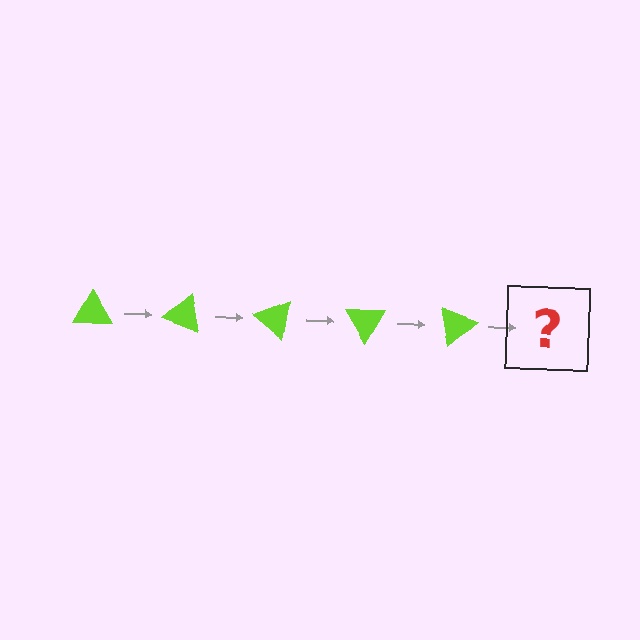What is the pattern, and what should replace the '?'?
The pattern is that the triangle rotates 20 degrees each step. The '?' should be a lime triangle rotated 100 degrees.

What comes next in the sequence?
The next element should be a lime triangle rotated 100 degrees.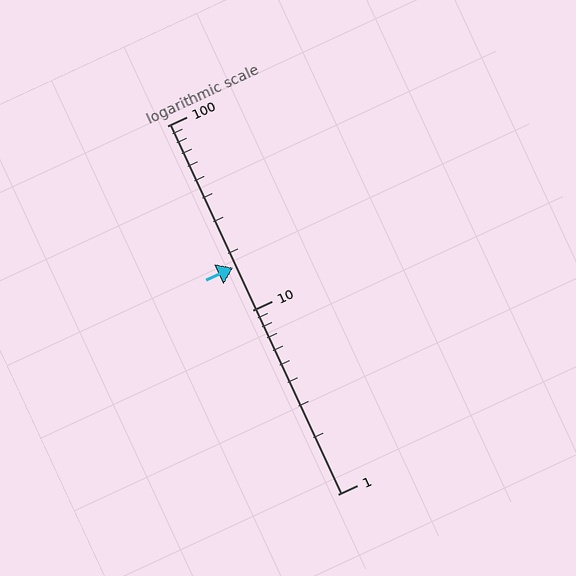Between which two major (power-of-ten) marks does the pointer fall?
The pointer is between 10 and 100.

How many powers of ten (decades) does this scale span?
The scale spans 2 decades, from 1 to 100.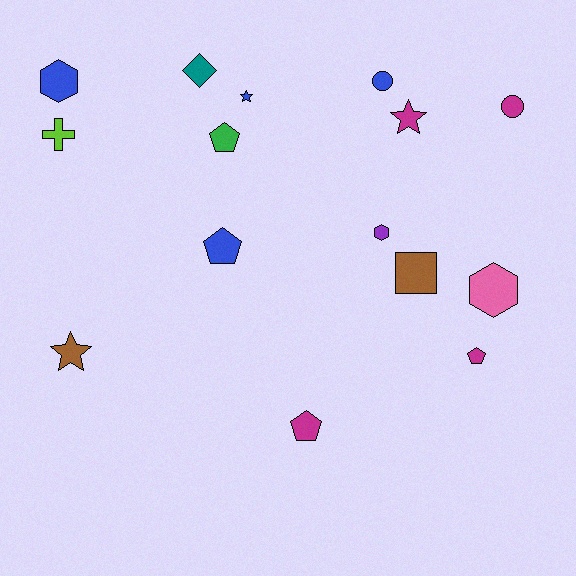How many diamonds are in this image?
There is 1 diamond.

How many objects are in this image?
There are 15 objects.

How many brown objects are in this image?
There are 2 brown objects.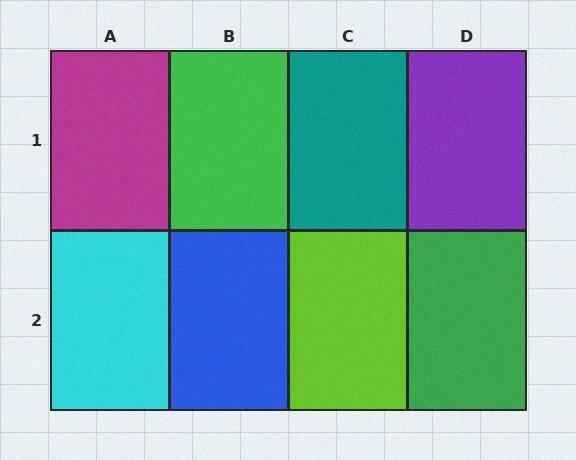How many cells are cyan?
1 cell is cyan.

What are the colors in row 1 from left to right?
Magenta, green, teal, purple.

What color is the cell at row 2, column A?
Cyan.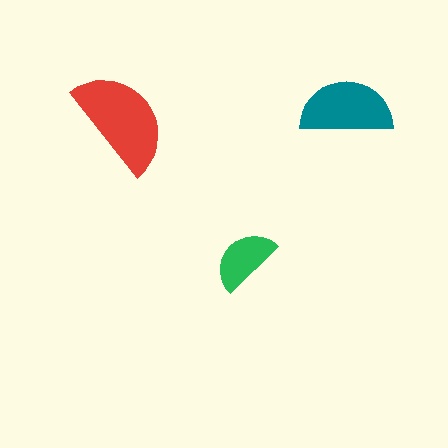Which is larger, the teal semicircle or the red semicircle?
The red one.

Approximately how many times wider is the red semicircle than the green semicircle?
About 1.5 times wider.